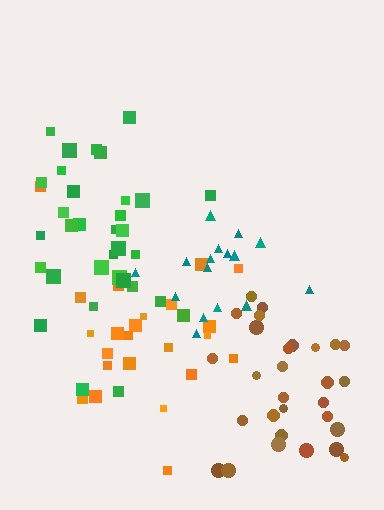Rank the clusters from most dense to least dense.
green, brown, teal, orange.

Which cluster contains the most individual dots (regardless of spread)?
Green (33).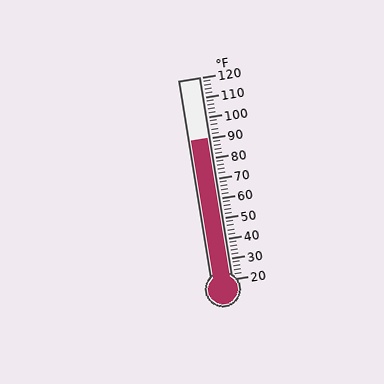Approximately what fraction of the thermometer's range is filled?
The thermometer is filled to approximately 70% of its range.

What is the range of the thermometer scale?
The thermometer scale ranges from 20°F to 120°F.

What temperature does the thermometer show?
The thermometer shows approximately 90°F.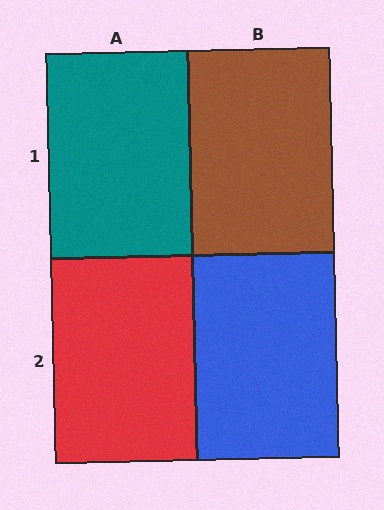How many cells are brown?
1 cell is brown.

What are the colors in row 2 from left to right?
Red, blue.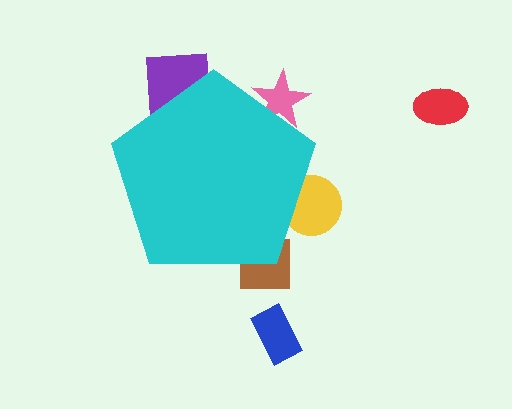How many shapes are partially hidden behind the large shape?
4 shapes are partially hidden.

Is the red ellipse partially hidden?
No, the red ellipse is fully visible.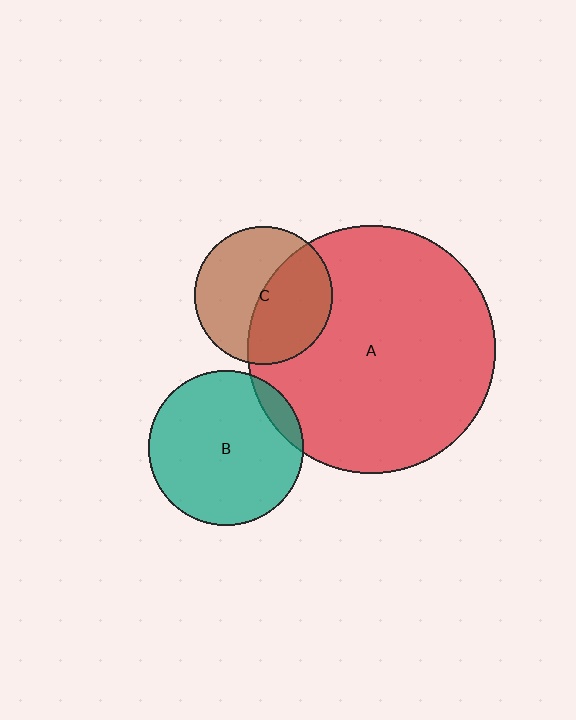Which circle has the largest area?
Circle A (red).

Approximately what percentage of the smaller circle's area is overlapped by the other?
Approximately 45%.